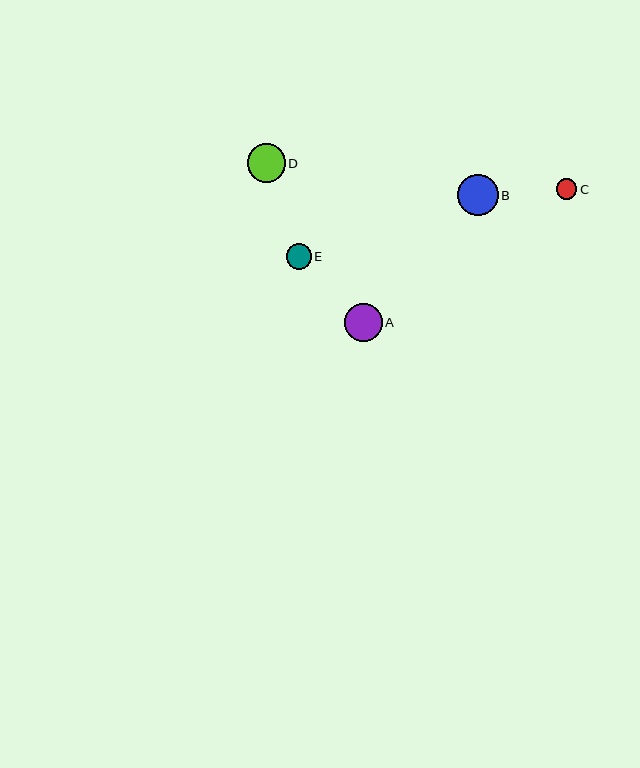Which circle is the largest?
Circle B is the largest with a size of approximately 41 pixels.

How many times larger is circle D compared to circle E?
Circle D is approximately 1.5 times the size of circle E.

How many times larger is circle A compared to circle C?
Circle A is approximately 1.8 times the size of circle C.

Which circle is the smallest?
Circle C is the smallest with a size of approximately 21 pixels.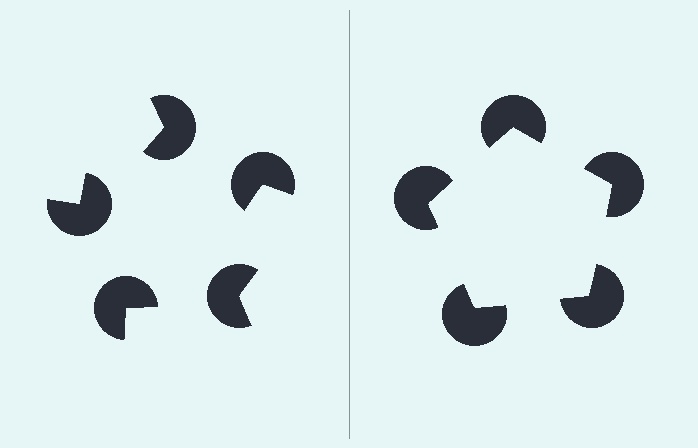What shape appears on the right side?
An illusory pentagon.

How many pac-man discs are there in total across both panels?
10 — 5 on each side.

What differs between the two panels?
The pac-man discs are positioned identically on both sides; only the wedge orientations differ. On the right they align to a pentagon; on the left they are misaligned.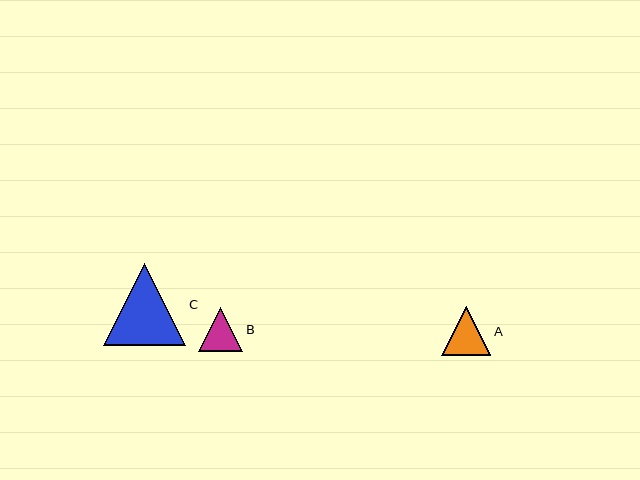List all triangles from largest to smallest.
From largest to smallest: C, A, B.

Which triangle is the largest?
Triangle C is the largest with a size of approximately 82 pixels.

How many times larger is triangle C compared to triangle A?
Triangle C is approximately 1.7 times the size of triangle A.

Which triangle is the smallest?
Triangle B is the smallest with a size of approximately 44 pixels.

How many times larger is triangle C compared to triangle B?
Triangle C is approximately 1.9 times the size of triangle B.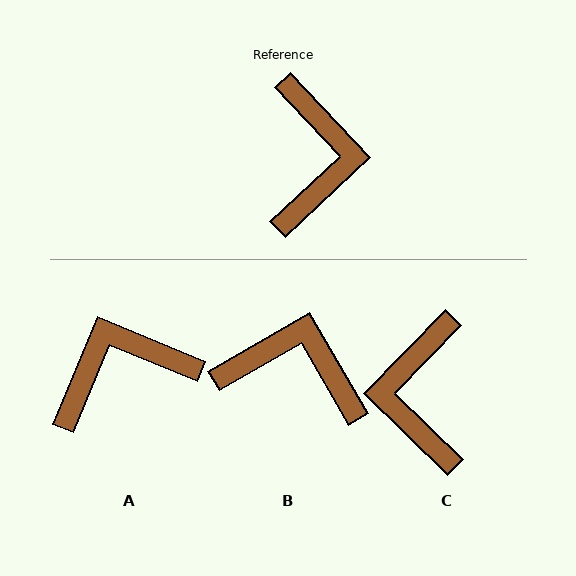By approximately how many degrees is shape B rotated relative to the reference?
Approximately 77 degrees counter-clockwise.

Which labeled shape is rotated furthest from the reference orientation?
C, about 177 degrees away.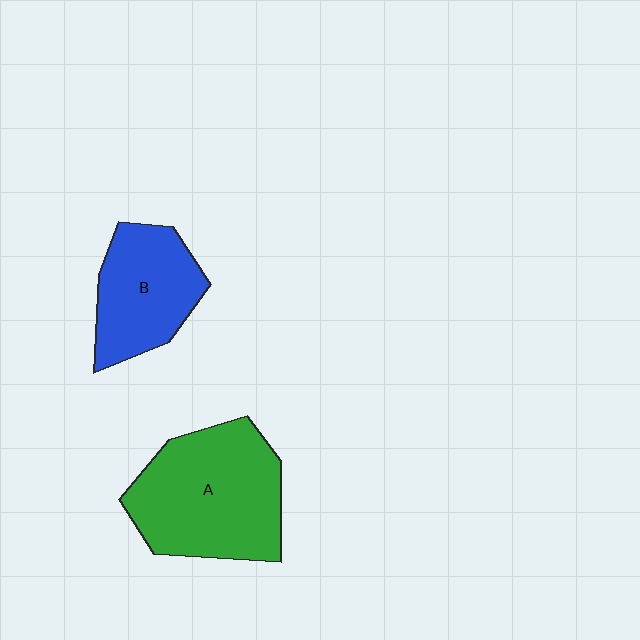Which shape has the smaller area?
Shape B (blue).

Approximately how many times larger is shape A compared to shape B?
Approximately 1.5 times.